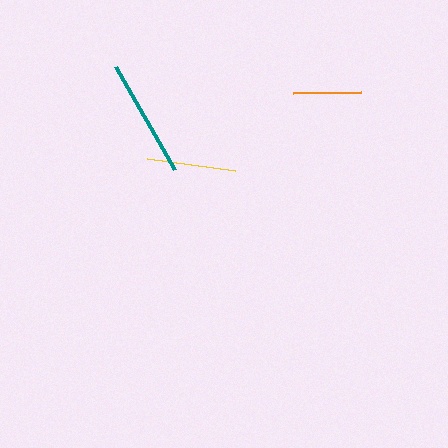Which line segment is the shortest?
The orange line is the shortest at approximately 68 pixels.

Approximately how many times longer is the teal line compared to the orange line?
The teal line is approximately 1.7 times the length of the orange line.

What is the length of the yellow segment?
The yellow segment is approximately 89 pixels long.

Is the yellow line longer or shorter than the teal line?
The teal line is longer than the yellow line.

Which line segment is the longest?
The teal line is the longest at approximately 119 pixels.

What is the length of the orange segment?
The orange segment is approximately 68 pixels long.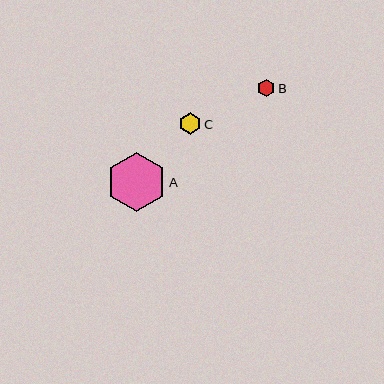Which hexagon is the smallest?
Hexagon B is the smallest with a size of approximately 17 pixels.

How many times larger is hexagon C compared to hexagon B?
Hexagon C is approximately 1.2 times the size of hexagon B.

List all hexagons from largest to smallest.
From largest to smallest: A, C, B.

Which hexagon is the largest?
Hexagon A is the largest with a size of approximately 60 pixels.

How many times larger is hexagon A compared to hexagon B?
Hexagon A is approximately 3.5 times the size of hexagon B.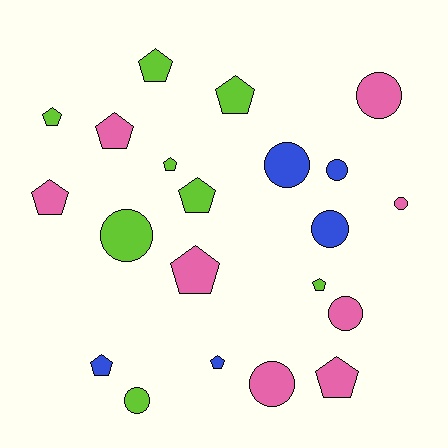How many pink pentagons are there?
There are 4 pink pentagons.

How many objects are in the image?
There are 21 objects.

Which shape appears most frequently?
Pentagon, with 12 objects.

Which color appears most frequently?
Lime, with 8 objects.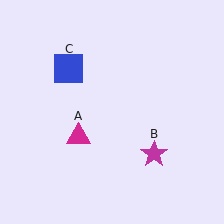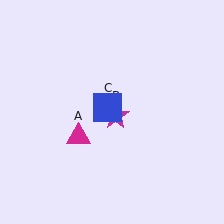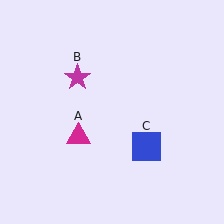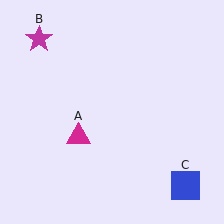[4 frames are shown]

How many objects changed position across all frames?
2 objects changed position: magenta star (object B), blue square (object C).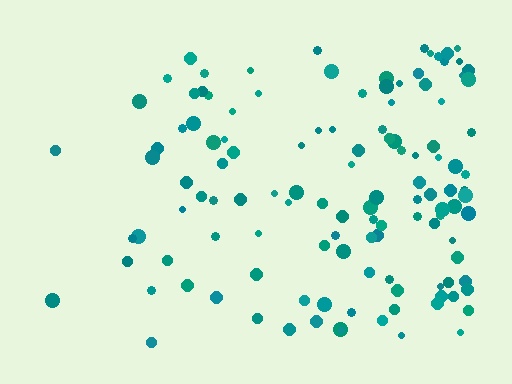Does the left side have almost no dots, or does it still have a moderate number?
Still a moderate number, just noticeably fewer than the right.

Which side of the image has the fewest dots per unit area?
The left.